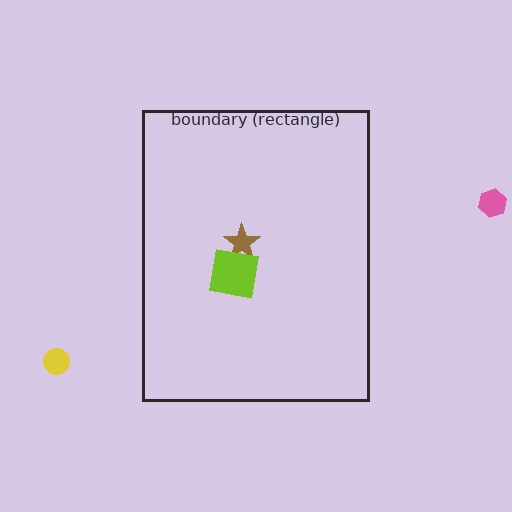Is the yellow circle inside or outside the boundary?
Outside.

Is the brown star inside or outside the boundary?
Inside.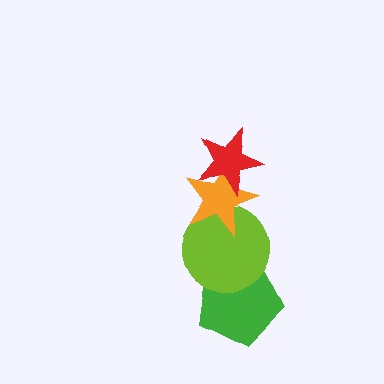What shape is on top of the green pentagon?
The lime circle is on top of the green pentagon.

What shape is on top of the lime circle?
The orange star is on top of the lime circle.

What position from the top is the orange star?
The orange star is 2nd from the top.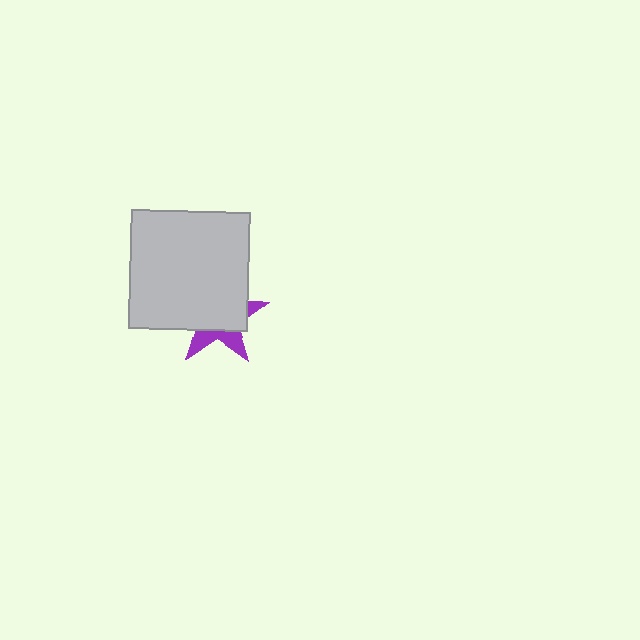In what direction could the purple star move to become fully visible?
The purple star could move toward the lower-right. That would shift it out from behind the light gray square entirely.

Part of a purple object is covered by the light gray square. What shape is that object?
It is a star.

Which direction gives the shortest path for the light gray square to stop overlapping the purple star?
Moving toward the upper-left gives the shortest separation.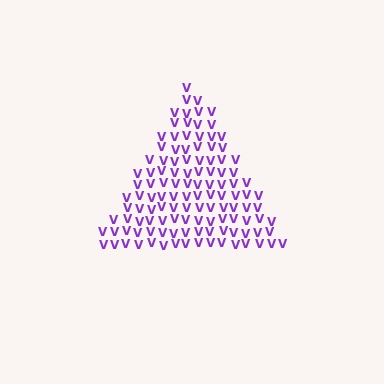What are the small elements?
The small elements are letter V's.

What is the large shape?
The large shape is a triangle.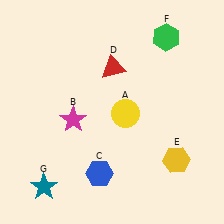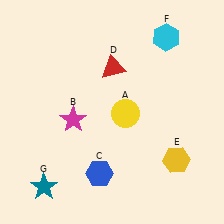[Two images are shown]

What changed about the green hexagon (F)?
In Image 1, F is green. In Image 2, it changed to cyan.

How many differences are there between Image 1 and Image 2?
There is 1 difference between the two images.